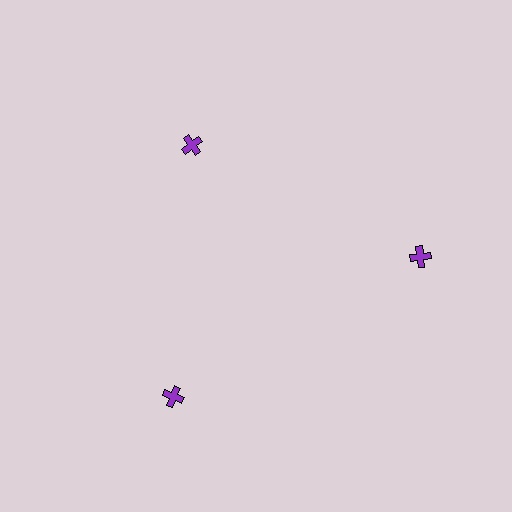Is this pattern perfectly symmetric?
No. The 3 purple crosses are arranged in a ring, but one element near the 11 o'clock position is pulled inward toward the center, breaking the 3-fold rotational symmetry.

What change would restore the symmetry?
The symmetry would be restored by moving it outward, back onto the ring so that all 3 crosses sit at equal angles and equal distance from the center.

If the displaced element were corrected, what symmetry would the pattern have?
It would have 3-fold rotational symmetry — the pattern would map onto itself every 120 degrees.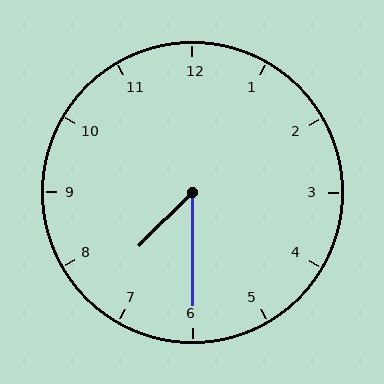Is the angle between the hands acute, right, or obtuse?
It is acute.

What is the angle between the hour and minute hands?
Approximately 45 degrees.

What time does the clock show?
7:30.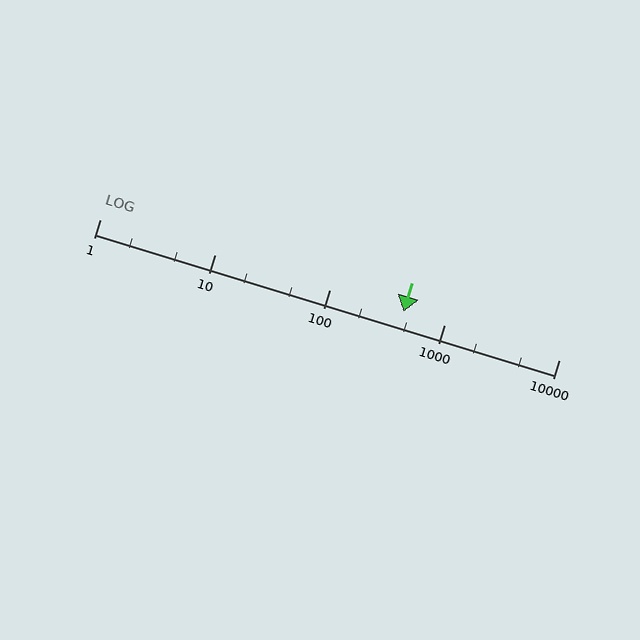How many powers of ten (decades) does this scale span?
The scale spans 4 decades, from 1 to 10000.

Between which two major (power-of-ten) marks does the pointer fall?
The pointer is between 100 and 1000.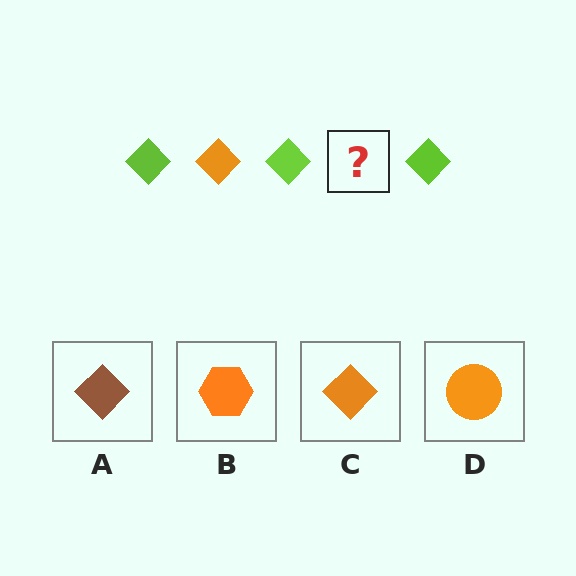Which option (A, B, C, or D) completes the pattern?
C.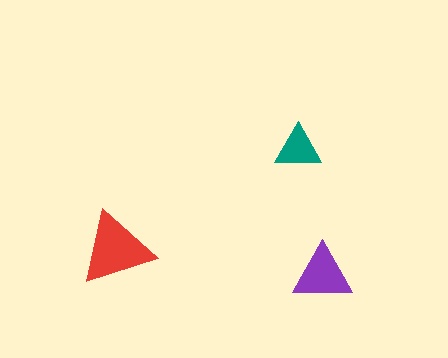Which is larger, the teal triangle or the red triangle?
The red one.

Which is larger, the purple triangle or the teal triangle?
The purple one.